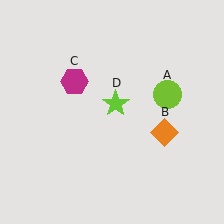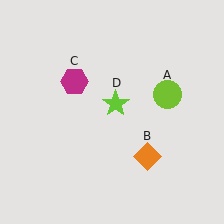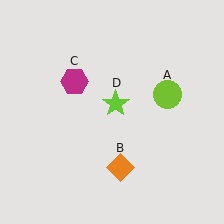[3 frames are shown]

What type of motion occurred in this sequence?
The orange diamond (object B) rotated clockwise around the center of the scene.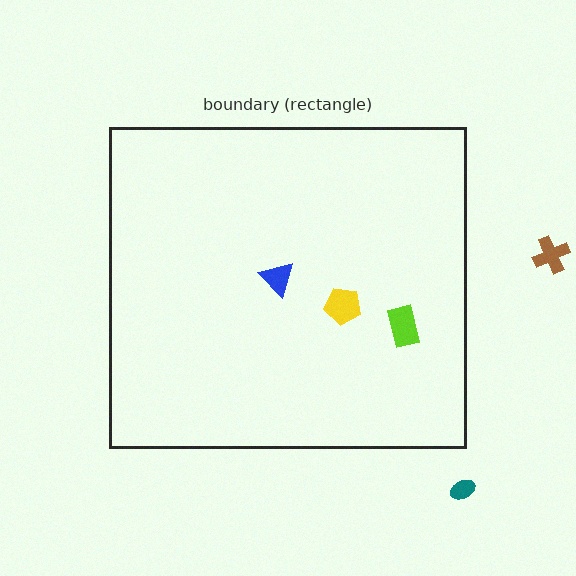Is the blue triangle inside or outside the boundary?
Inside.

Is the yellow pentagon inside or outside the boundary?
Inside.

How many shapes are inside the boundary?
3 inside, 2 outside.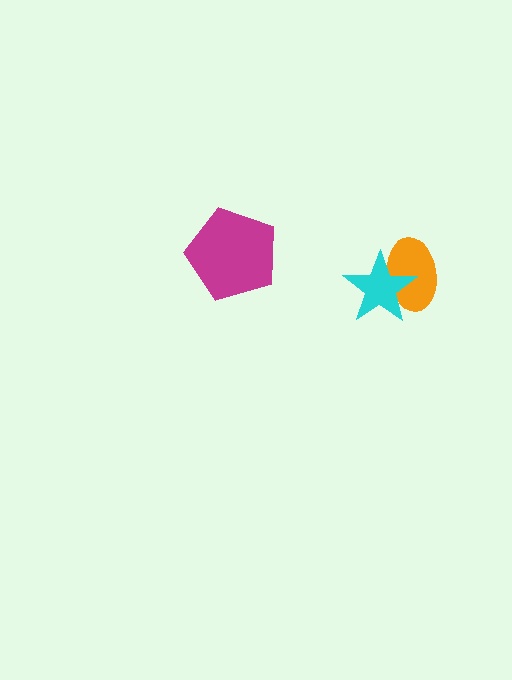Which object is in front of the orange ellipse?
The cyan star is in front of the orange ellipse.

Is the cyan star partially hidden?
No, no other shape covers it.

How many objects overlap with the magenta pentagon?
0 objects overlap with the magenta pentagon.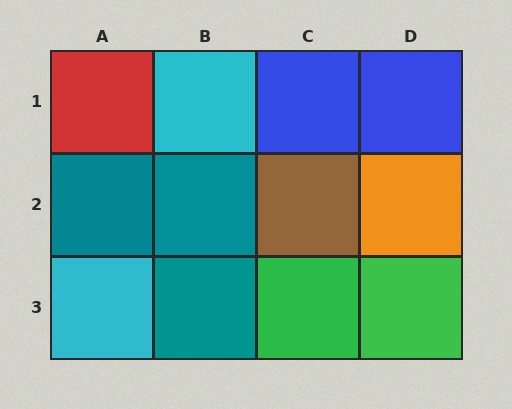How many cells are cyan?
2 cells are cyan.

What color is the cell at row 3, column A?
Cyan.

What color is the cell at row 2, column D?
Orange.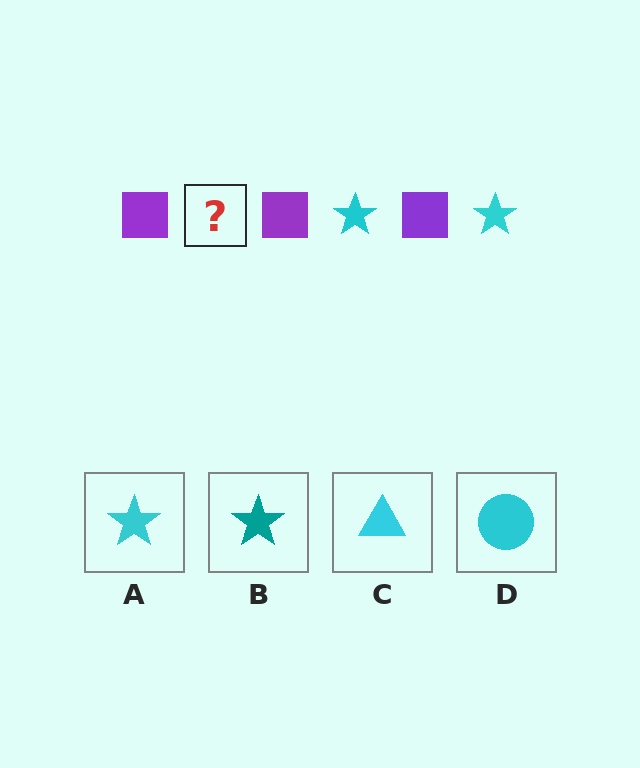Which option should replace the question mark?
Option A.